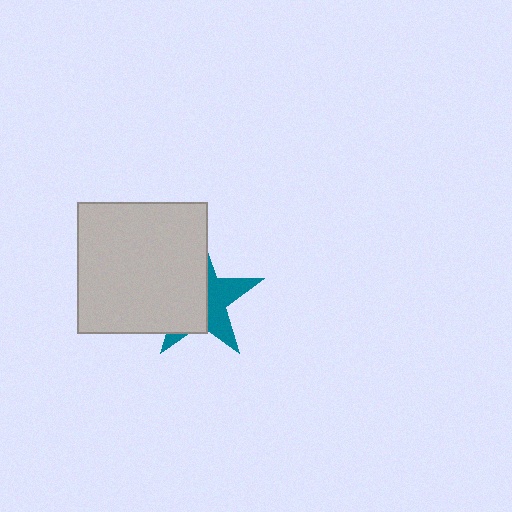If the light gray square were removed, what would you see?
You would see the complete teal star.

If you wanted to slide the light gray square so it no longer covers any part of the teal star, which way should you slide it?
Slide it left — that is the most direct way to separate the two shapes.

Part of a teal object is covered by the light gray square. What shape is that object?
It is a star.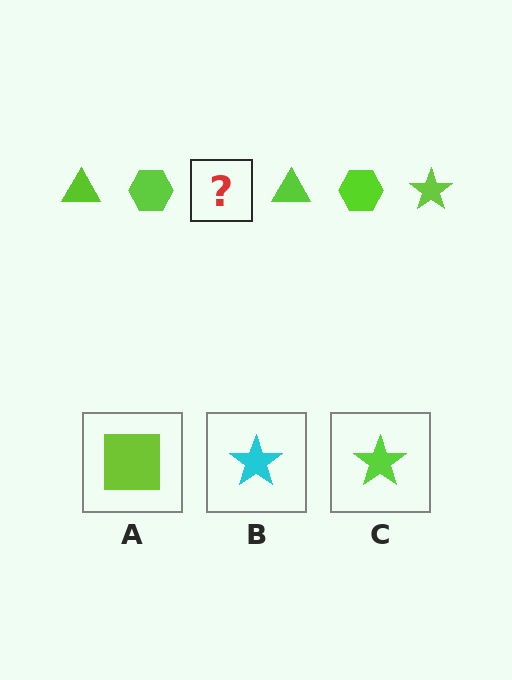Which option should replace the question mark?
Option C.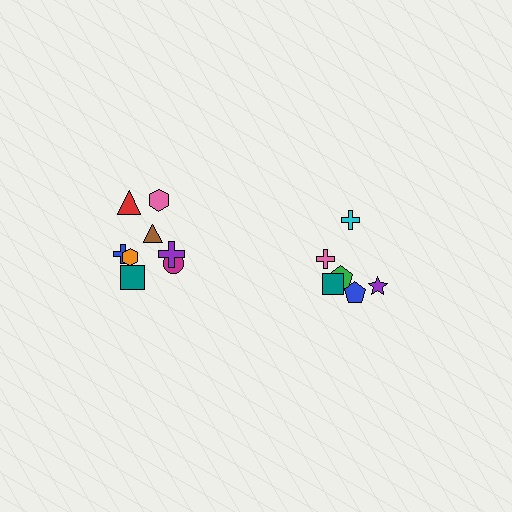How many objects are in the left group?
There are 8 objects.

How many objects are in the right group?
There are 6 objects.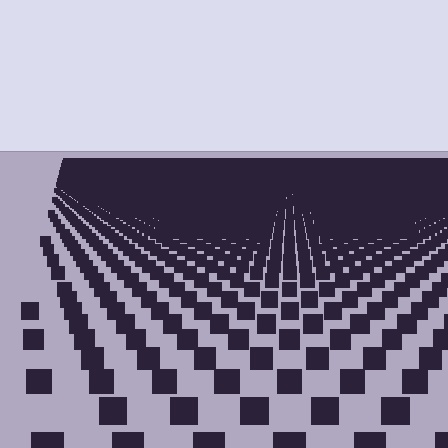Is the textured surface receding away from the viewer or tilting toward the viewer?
The surface is receding away from the viewer. Texture elements get smaller and denser toward the top.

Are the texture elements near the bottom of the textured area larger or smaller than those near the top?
Larger. Near the bottom, elements are closer to the viewer and appear at a bigger on-screen size.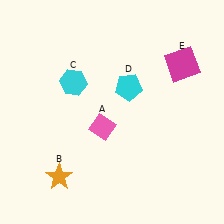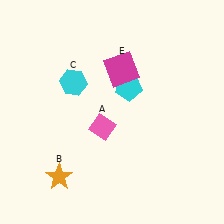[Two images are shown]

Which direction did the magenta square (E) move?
The magenta square (E) moved left.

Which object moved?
The magenta square (E) moved left.